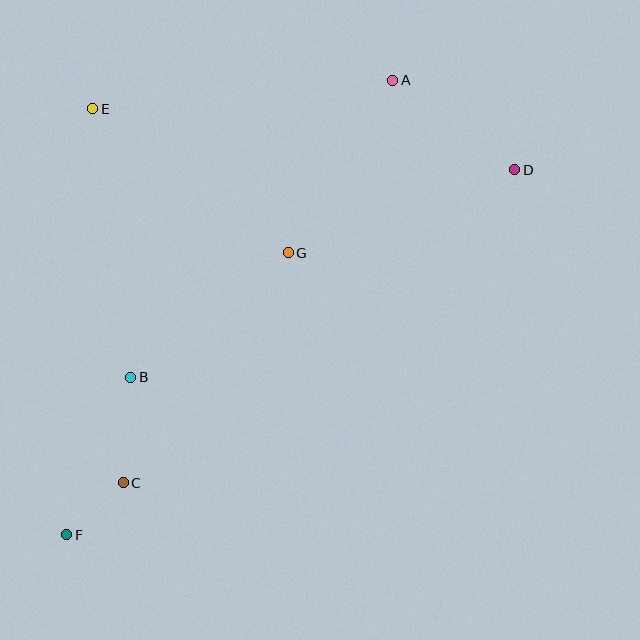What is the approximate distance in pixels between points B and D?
The distance between B and D is approximately 436 pixels.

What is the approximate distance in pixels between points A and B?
The distance between A and B is approximately 396 pixels.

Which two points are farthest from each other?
Points D and F are farthest from each other.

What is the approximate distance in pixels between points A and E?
The distance between A and E is approximately 301 pixels.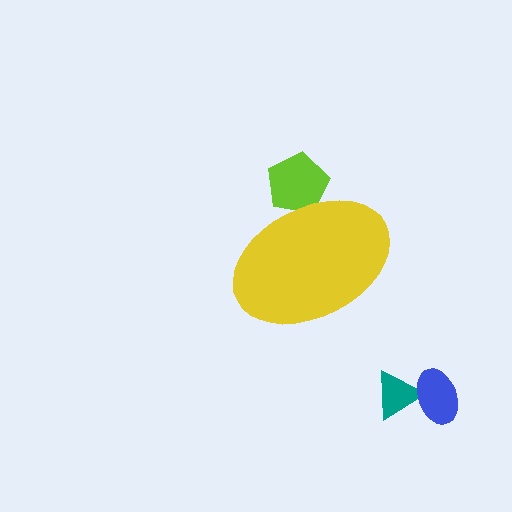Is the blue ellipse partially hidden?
No, the blue ellipse is fully visible.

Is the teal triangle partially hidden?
No, the teal triangle is fully visible.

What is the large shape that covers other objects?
A yellow ellipse.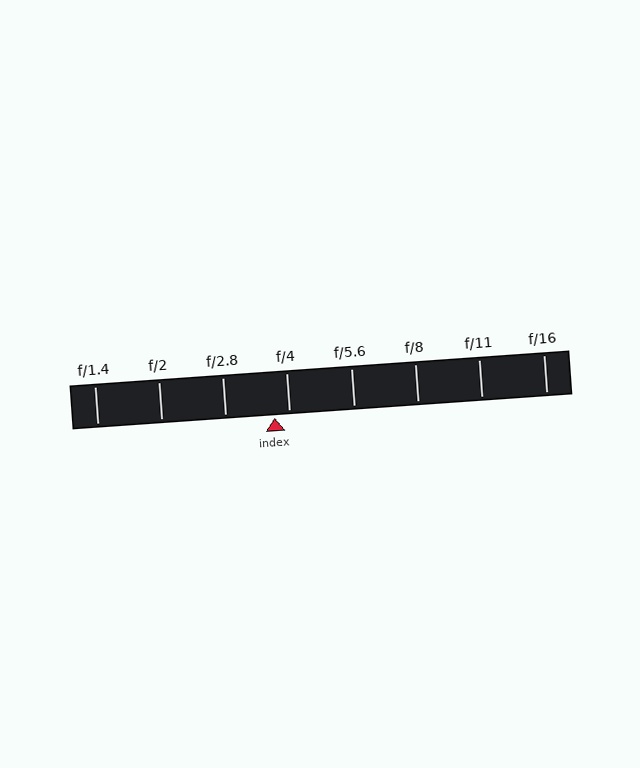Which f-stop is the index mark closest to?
The index mark is closest to f/4.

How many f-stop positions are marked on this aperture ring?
There are 8 f-stop positions marked.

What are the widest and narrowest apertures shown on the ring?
The widest aperture shown is f/1.4 and the narrowest is f/16.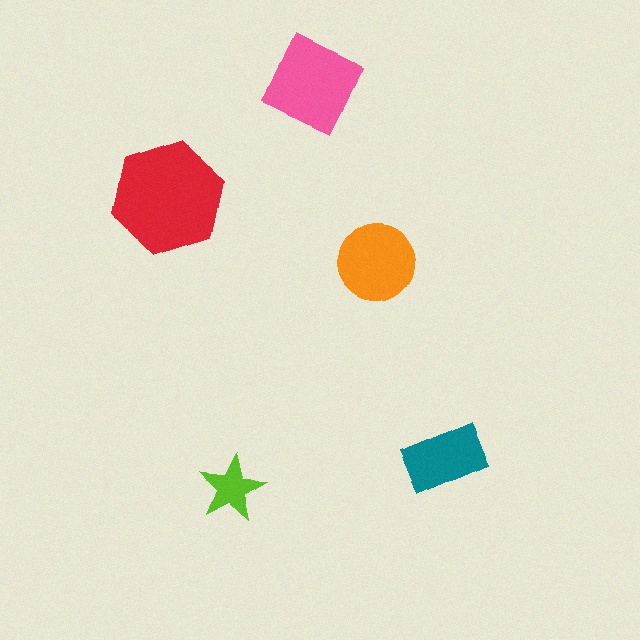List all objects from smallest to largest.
The lime star, the teal rectangle, the orange circle, the pink square, the red hexagon.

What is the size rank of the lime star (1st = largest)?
5th.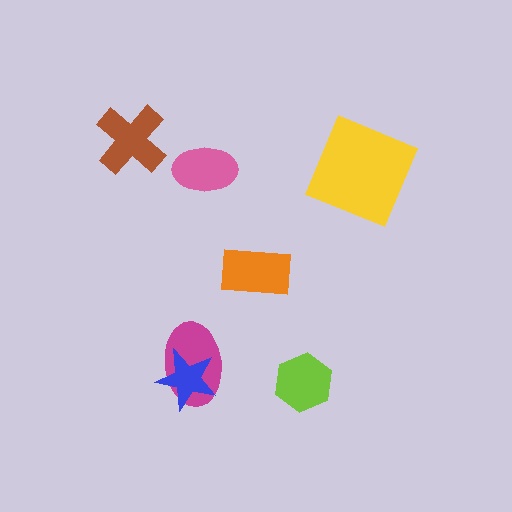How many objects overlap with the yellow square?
0 objects overlap with the yellow square.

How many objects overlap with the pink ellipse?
0 objects overlap with the pink ellipse.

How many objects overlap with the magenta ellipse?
1 object overlaps with the magenta ellipse.